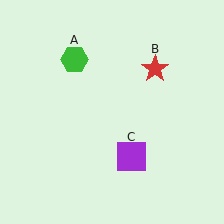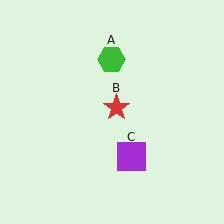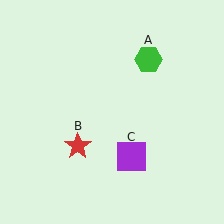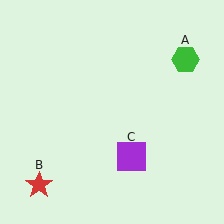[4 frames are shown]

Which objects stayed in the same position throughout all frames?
Purple square (object C) remained stationary.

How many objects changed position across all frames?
2 objects changed position: green hexagon (object A), red star (object B).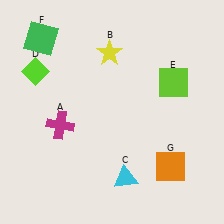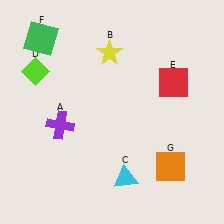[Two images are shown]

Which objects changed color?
A changed from magenta to purple. E changed from lime to red.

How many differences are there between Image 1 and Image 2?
There are 2 differences between the two images.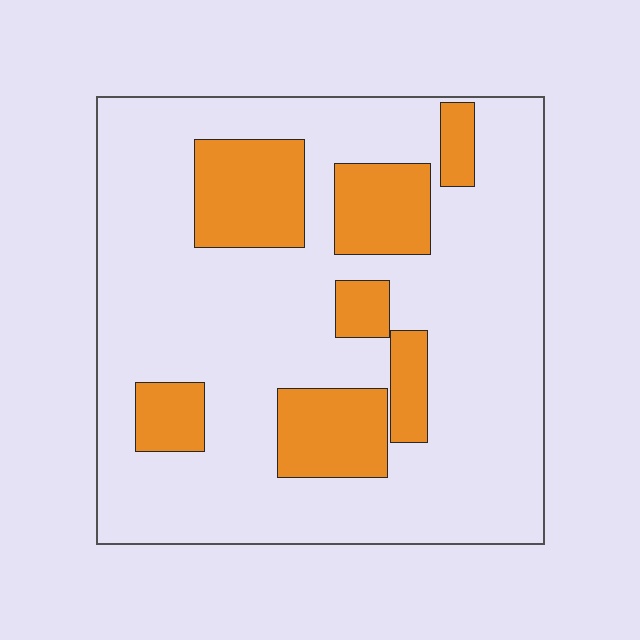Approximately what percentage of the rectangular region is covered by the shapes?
Approximately 25%.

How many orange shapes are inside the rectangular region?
7.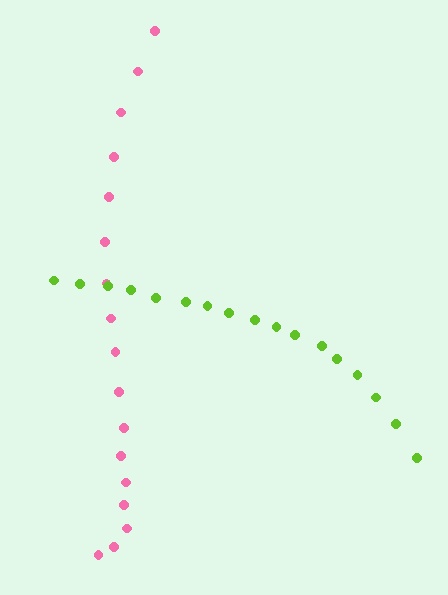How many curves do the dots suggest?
There are 2 distinct paths.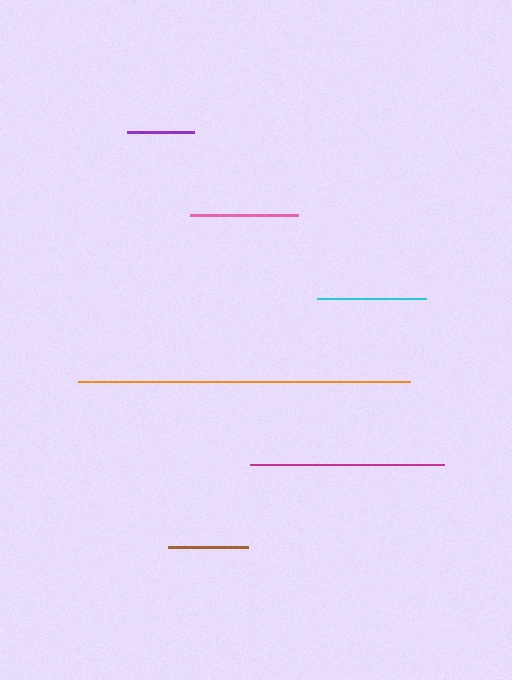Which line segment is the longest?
The orange line is the longest at approximately 332 pixels.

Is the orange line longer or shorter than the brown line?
The orange line is longer than the brown line.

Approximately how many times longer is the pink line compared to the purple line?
The pink line is approximately 1.6 times the length of the purple line.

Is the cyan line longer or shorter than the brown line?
The cyan line is longer than the brown line.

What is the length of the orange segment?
The orange segment is approximately 332 pixels long.